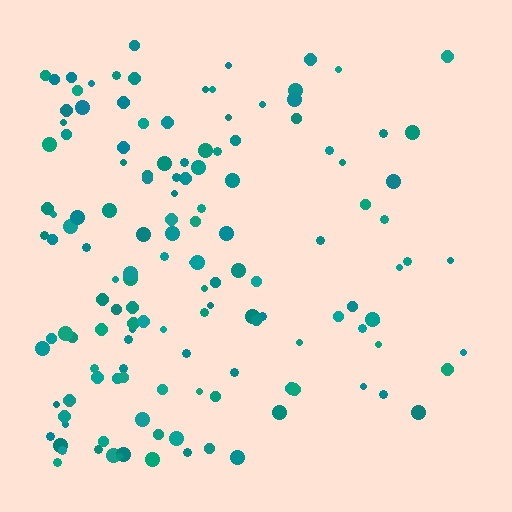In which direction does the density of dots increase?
From right to left, with the left side densest.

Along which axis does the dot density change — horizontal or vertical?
Horizontal.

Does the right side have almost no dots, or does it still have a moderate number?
Still a moderate number, just noticeably fewer than the left.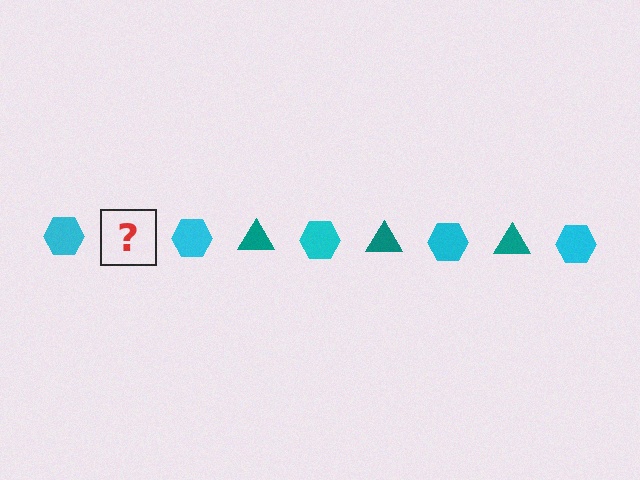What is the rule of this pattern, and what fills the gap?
The rule is that the pattern alternates between cyan hexagon and teal triangle. The gap should be filled with a teal triangle.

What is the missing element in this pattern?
The missing element is a teal triangle.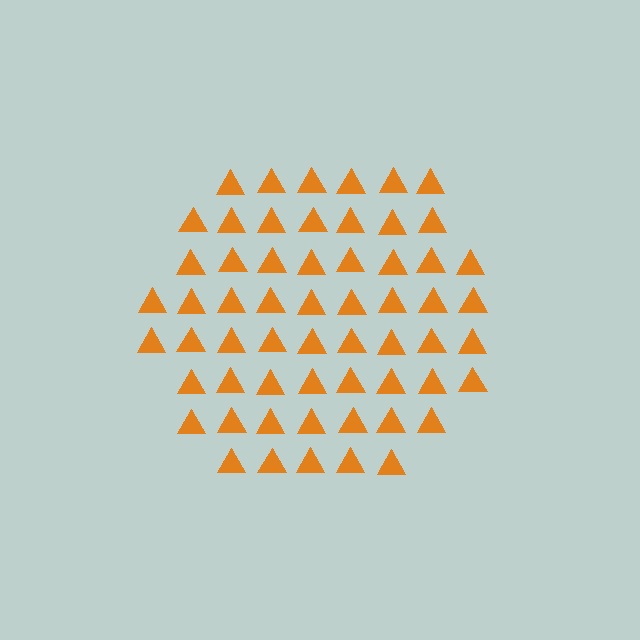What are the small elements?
The small elements are triangles.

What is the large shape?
The large shape is a hexagon.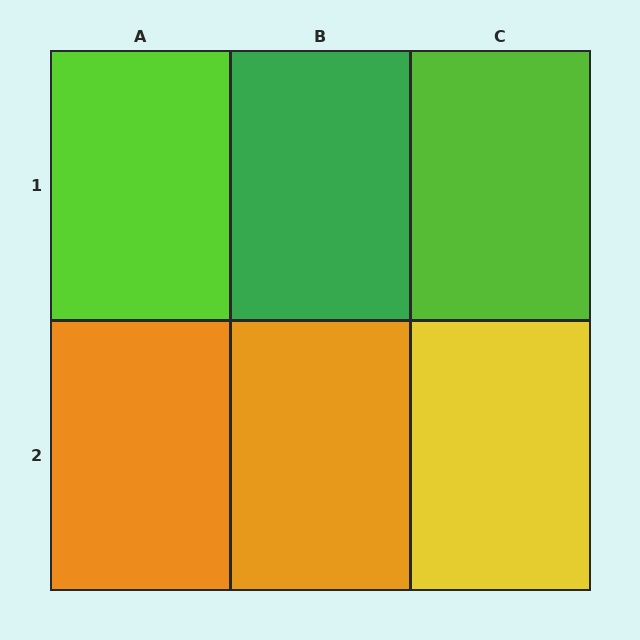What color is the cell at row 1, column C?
Lime.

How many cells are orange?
2 cells are orange.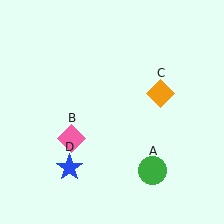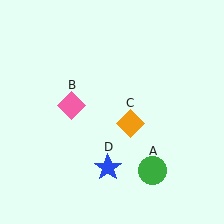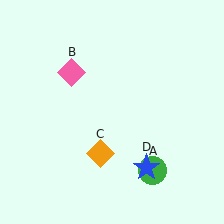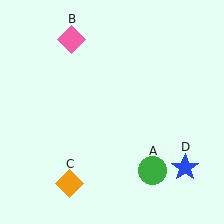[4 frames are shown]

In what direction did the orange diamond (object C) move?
The orange diamond (object C) moved down and to the left.